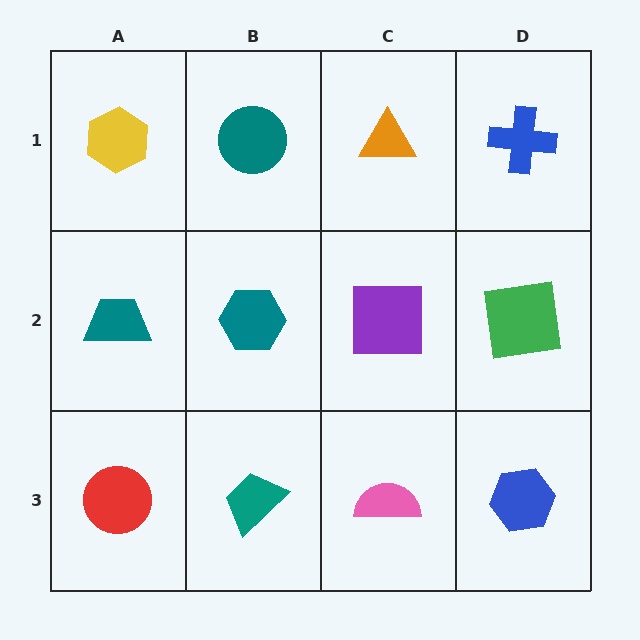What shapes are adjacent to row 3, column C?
A purple square (row 2, column C), a teal trapezoid (row 3, column B), a blue hexagon (row 3, column D).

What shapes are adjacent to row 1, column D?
A green square (row 2, column D), an orange triangle (row 1, column C).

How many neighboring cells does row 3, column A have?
2.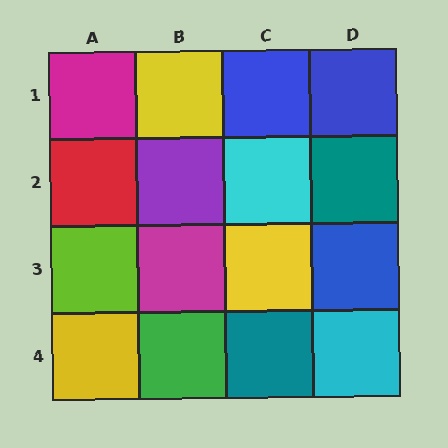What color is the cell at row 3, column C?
Yellow.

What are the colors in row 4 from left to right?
Yellow, green, teal, cyan.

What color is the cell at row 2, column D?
Teal.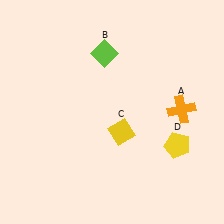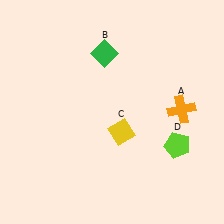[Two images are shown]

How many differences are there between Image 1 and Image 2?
There are 2 differences between the two images.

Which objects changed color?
B changed from lime to green. D changed from yellow to lime.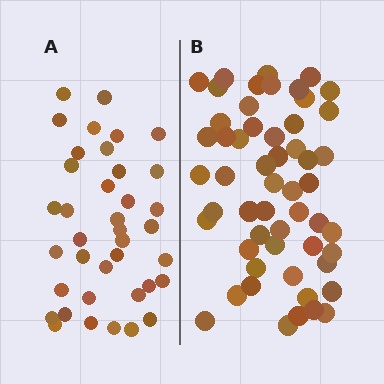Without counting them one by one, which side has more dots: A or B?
Region B (the right region) has more dots.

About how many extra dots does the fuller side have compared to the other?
Region B has approximately 15 more dots than region A.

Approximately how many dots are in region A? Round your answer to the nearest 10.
About 40 dots. (The exact count is 38, which rounds to 40.)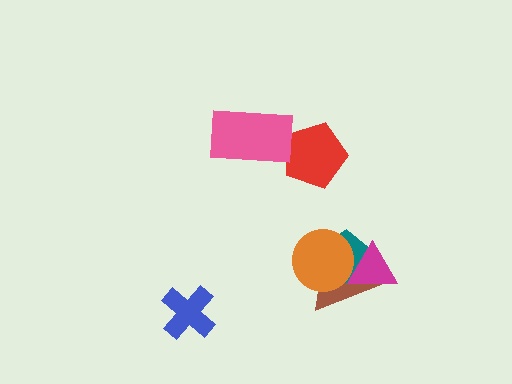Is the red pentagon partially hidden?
Yes, it is partially covered by another shape.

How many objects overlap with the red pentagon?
1 object overlaps with the red pentagon.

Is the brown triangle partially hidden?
Yes, it is partially covered by another shape.